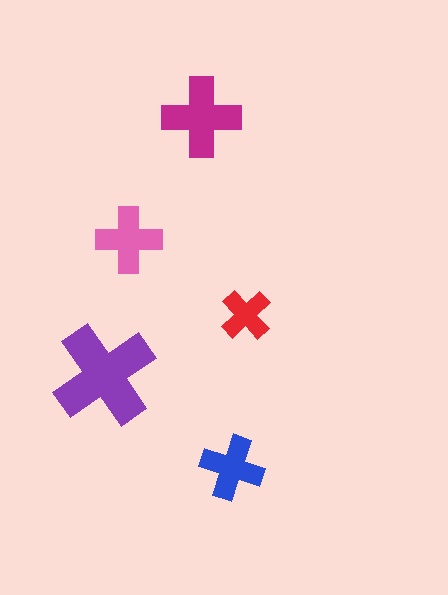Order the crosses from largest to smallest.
the purple one, the magenta one, the pink one, the blue one, the red one.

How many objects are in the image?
There are 5 objects in the image.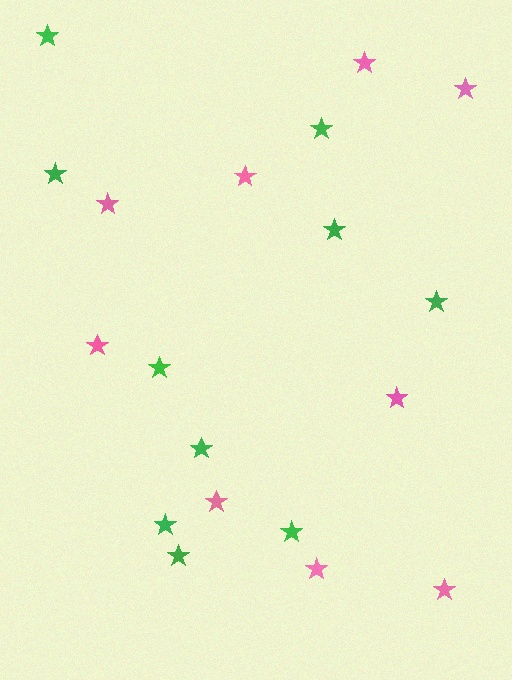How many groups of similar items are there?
There are 2 groups: one group of pink stars (9) and one group of green stars (10).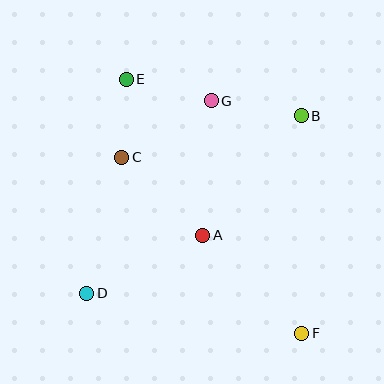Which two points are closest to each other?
Points C and E are closest to each other.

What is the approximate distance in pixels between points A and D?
The distance between A and D is approximately 130 pixels.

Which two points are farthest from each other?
Points E and F are farthest from each other.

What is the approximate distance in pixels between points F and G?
The distance between F and G is approximately 249 pixels.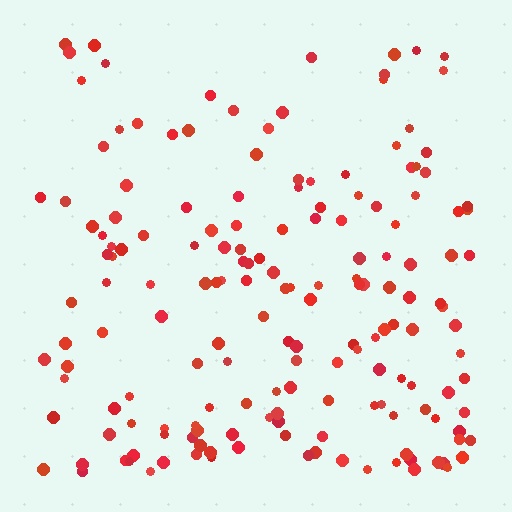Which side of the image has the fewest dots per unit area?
The top.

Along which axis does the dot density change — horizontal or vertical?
Vertical.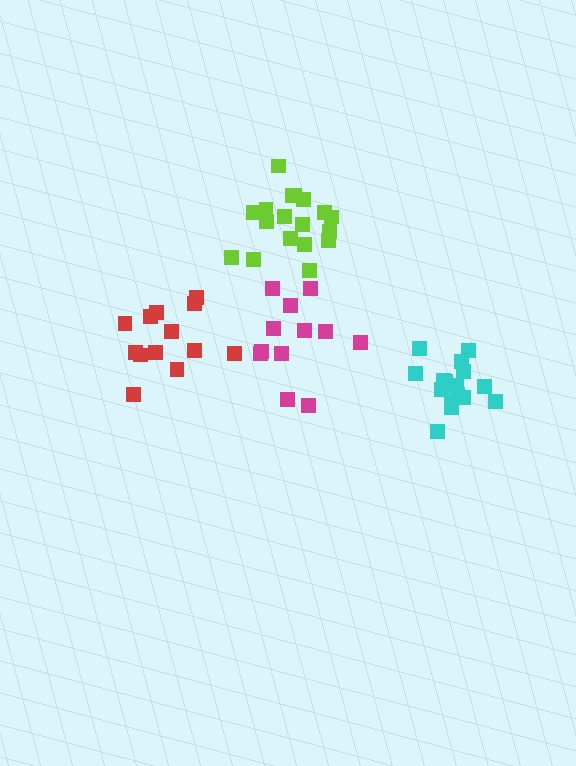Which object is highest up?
The lime cluster is topmost.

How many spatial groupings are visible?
There are 4 spatial groupings.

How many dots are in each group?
Group 1: 16 dots, Group 2: 13 dots, Group 3: 18 dots, Group 4: 12 dots (59 total).